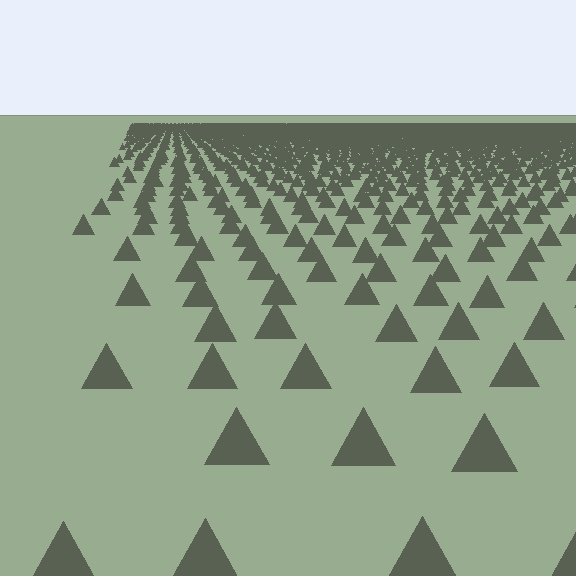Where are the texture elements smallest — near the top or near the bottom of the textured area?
Near the top.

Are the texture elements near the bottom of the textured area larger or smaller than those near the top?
Larger. Near the bottom, elements are closer to the viewer and appear at a bigger on-screen size.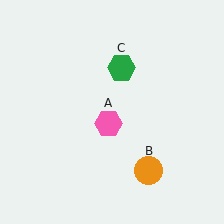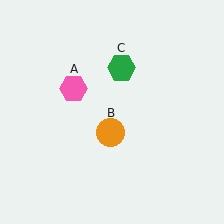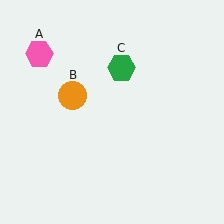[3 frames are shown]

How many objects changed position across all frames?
2 objects changed position: pink hexagon (object A), orange circle (object B).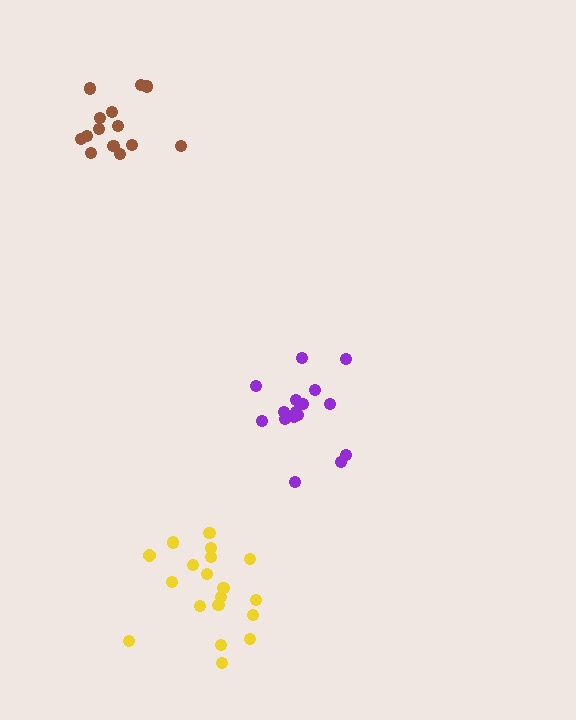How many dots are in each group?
Group 1: 14 dots, Group 2: 16 dots, Group 3: 19 dots (49 total).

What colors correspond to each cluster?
The clusters are colored: brown, purple, yellow.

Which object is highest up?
The brown cluster is topmost.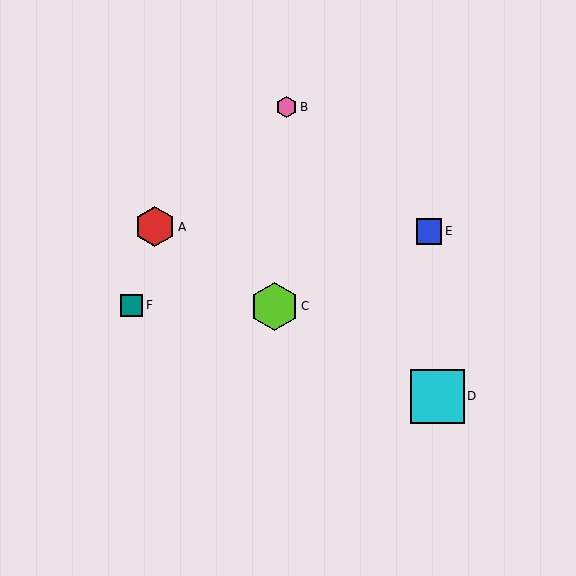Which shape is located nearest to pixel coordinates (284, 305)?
The lime hexagon (labeled C) at (274, 306) is nearest to that location.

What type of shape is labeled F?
Shape F is a teal square.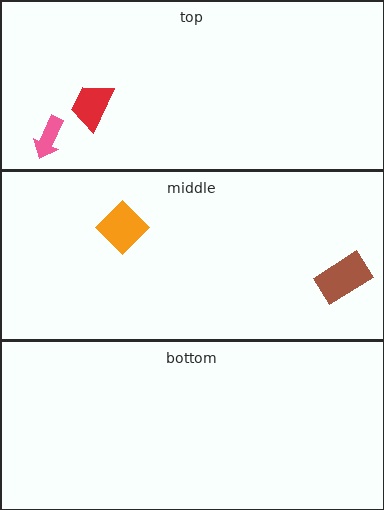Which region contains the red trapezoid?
The top region.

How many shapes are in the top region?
2.